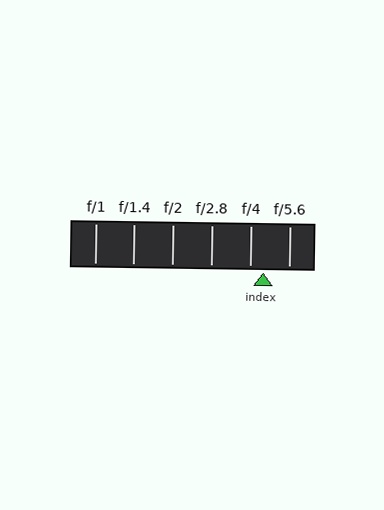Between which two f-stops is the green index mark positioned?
The index mark is between f/4 and f/5.6.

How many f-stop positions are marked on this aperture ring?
There are 6 f-stop positions marked.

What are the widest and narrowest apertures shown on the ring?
The widest aperture shown is f/1 and the narrowest is f/5.6.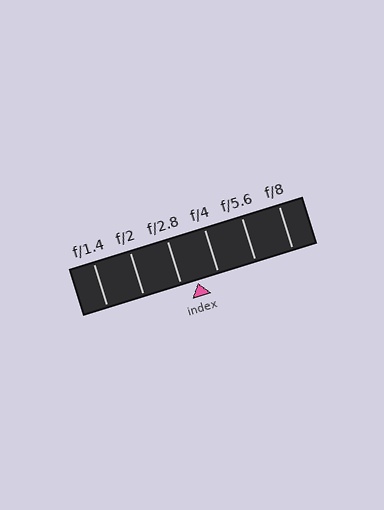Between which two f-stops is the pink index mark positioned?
The index mark is between f/2.8 and f/4.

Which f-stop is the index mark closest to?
The index mark is closest to f/2.8.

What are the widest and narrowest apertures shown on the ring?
The widest aperture shown is f/1.4 and the narrowest is f/8.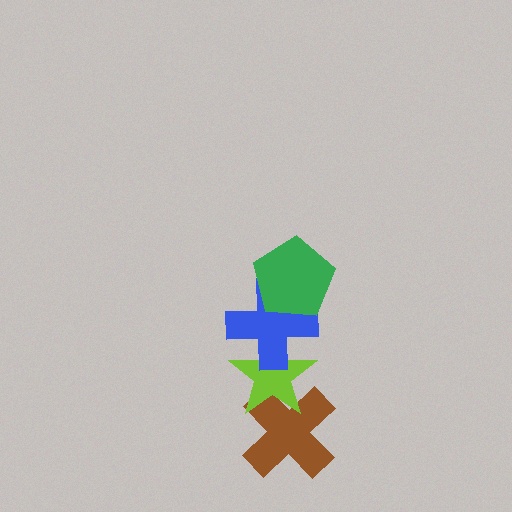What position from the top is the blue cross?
The blue cross is 2nd from the top.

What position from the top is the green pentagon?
The green pentagon is 1st from the top.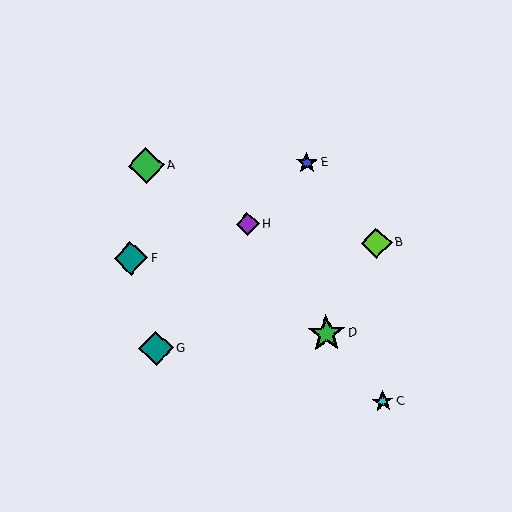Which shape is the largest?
The green star (labeled D) is the largest.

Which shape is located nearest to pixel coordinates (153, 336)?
The teal diamond (labeled G) at (156, 348) is nearest to that location.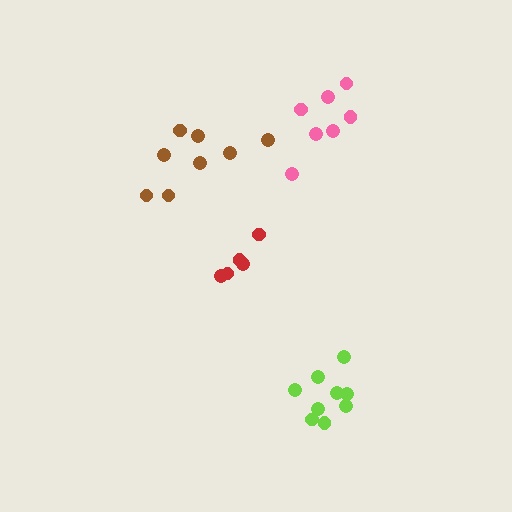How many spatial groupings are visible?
There are 4 spatial groupings.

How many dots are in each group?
Group 1: 5 dots, Group 2: 8 dots, Group 3: 9 dots, Group 4: 7 dots (29 total).